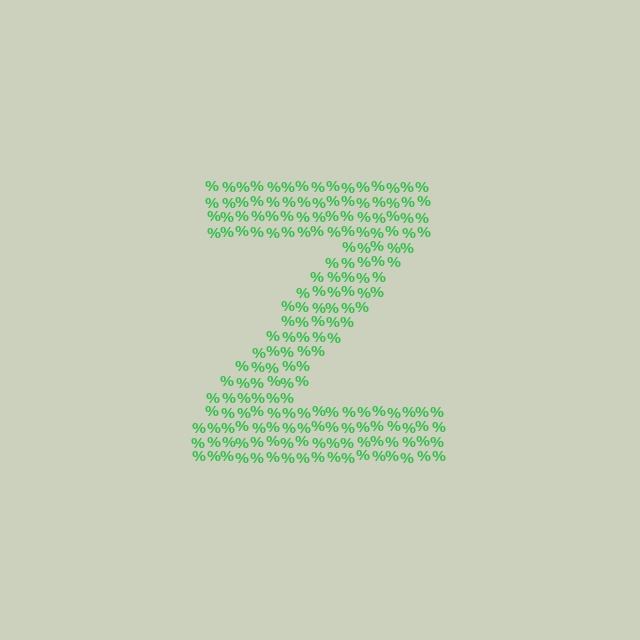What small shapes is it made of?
It is made of small percent signs.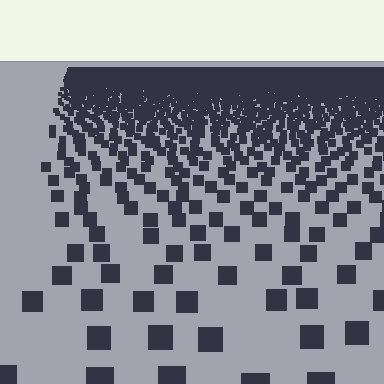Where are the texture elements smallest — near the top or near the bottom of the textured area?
Near the top.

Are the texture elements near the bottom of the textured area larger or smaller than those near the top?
Larger. Near the bottom, elements are closer to the viewer and appear at a bigger on-screen size.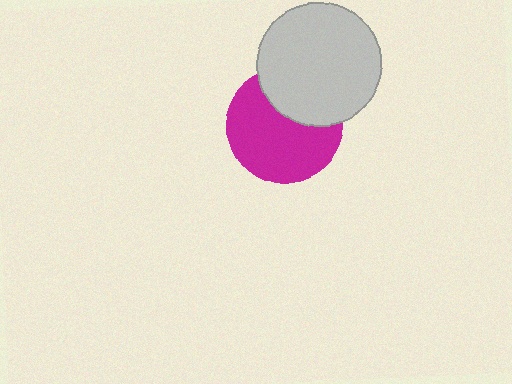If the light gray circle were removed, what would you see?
You would see the complete magenta circle.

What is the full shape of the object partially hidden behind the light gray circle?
The partially hidden object is a magenta circle.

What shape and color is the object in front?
The object in front is a light gray circle.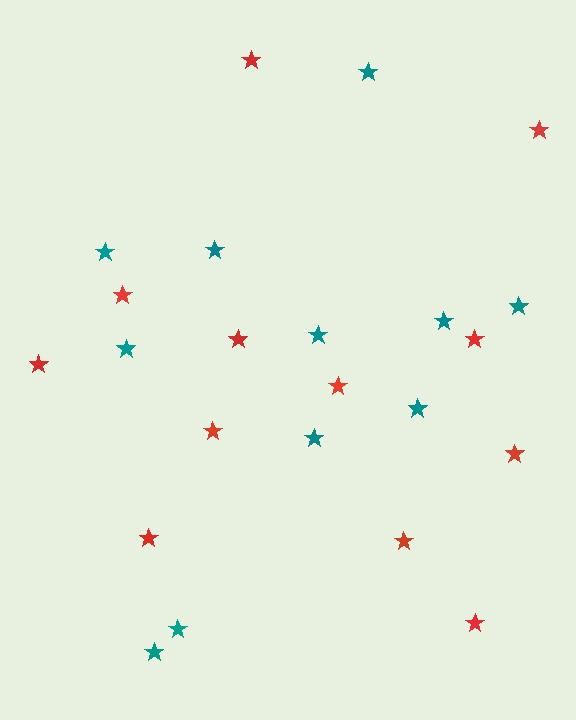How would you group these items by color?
There are 2 groups: one group of red stars (12) and one group of teal stars (11).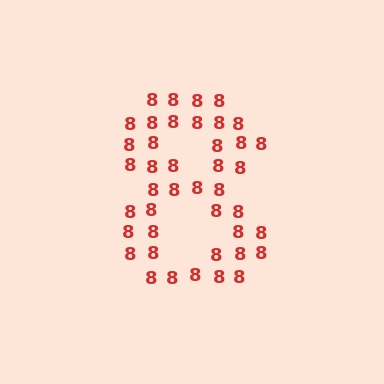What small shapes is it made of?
It is made of small digit 8's.